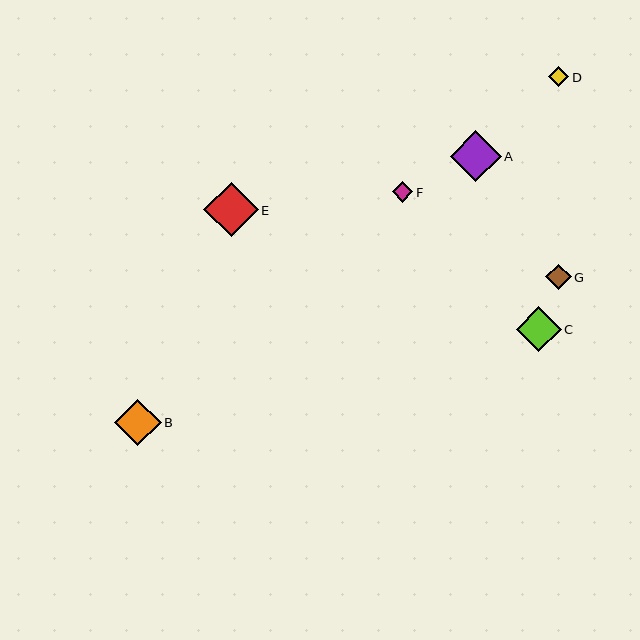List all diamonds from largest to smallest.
From largest to smallest: E, A, B, C, G, F, D.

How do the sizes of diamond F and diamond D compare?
Diamond F and diamond D are approximately the same size.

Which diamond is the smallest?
Diamond D is the smallest with a size of approximately 21 pixels.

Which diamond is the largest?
Diamond E is the largest with a size of approximately 54 pixels.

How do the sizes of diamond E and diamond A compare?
Diamond E and diamond A are approximately the same size.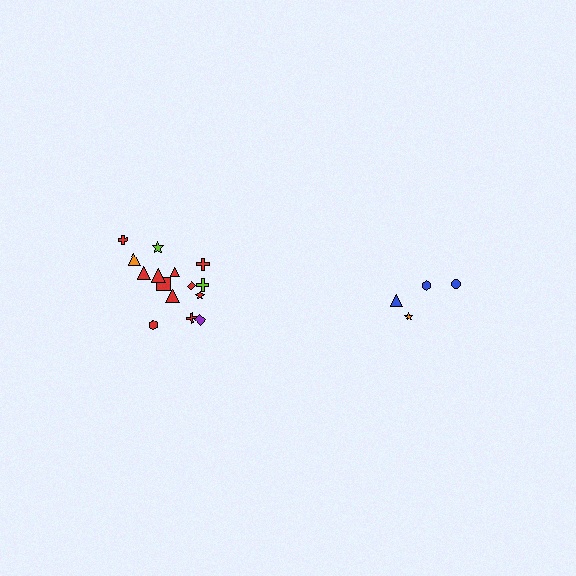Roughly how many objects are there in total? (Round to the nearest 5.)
Roughly 20 objects in total.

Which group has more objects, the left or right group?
The left group.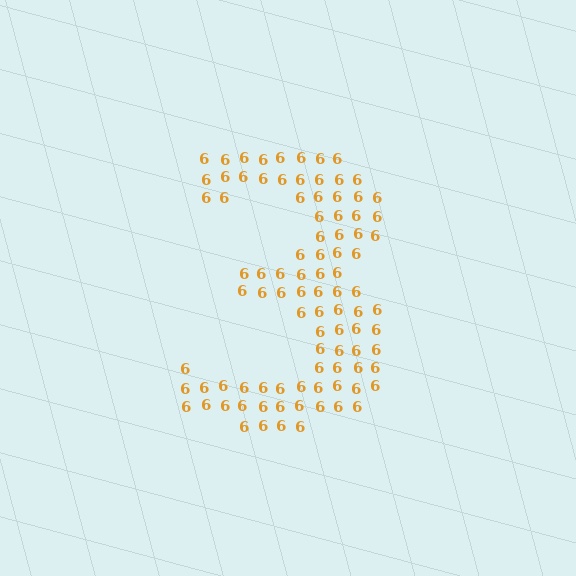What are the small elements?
The small elements are digit 6's.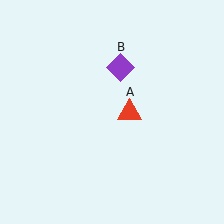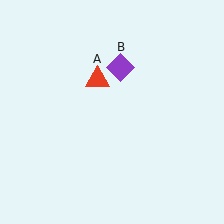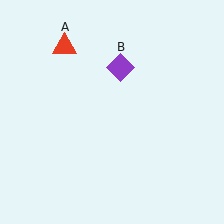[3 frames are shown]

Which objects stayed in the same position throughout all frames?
Purple diamond (object B) remained stationary.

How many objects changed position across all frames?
1 object changed position: red triangle (object A).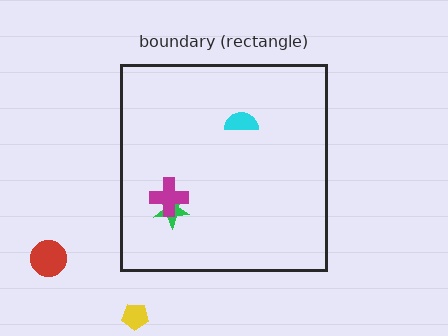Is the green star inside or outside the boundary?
Inside.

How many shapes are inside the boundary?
3 inside, 2 outside.